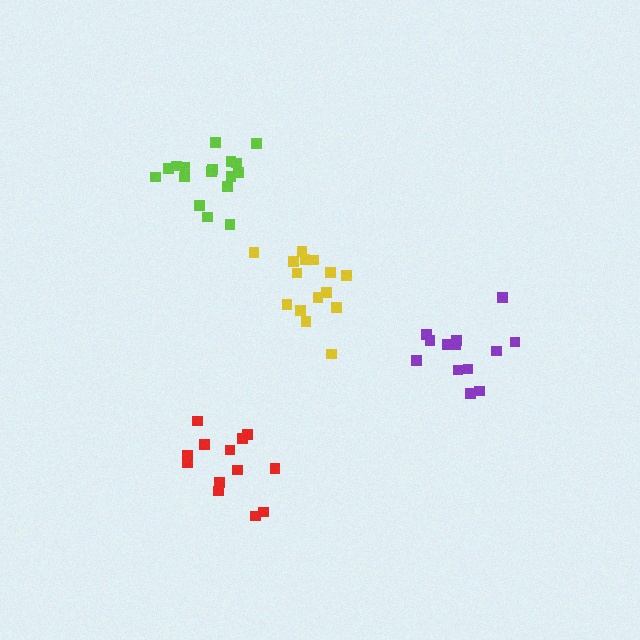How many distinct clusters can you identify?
There are 4 distinct clusters.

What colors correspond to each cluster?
The clusters are colored: red, yellow, lime, purple.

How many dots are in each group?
Group 1: 13 dots, Group 2: 15 dots, Group 3: 17 dots, Group 4: 13 dots (58 total).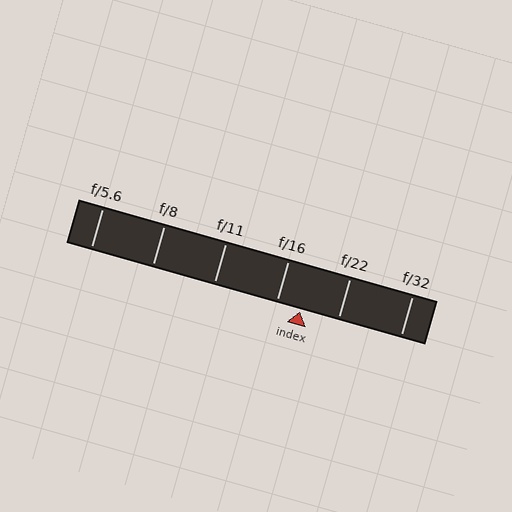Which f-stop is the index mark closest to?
The index mark is closest to f/16.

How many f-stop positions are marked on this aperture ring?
There are 6 f-stop positions marked.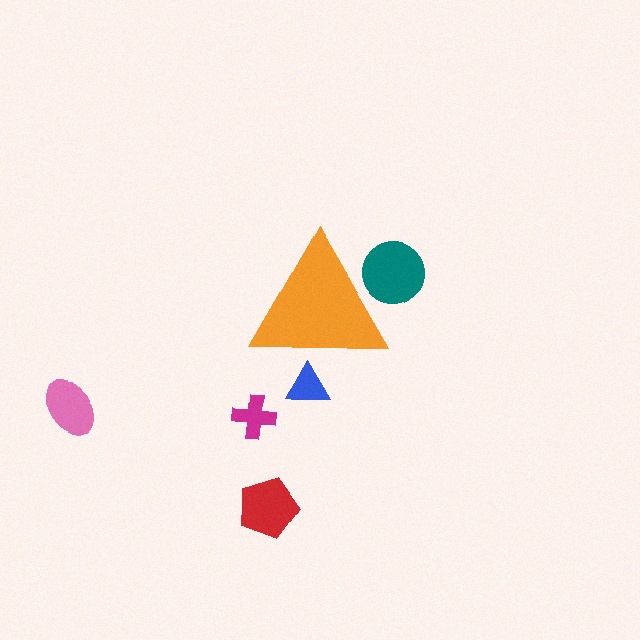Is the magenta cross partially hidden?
No, the magenta cross is fully visible.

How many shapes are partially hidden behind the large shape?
2 shapes are partially hidden.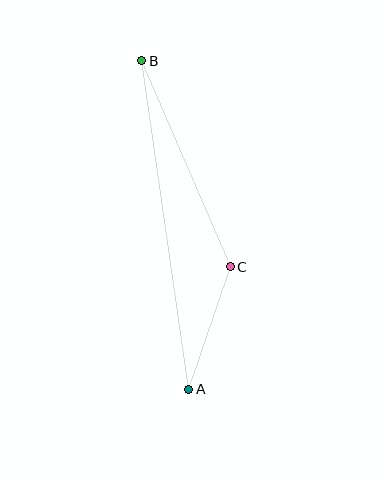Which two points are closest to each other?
Points A and C are closest to each other.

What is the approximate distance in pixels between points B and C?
The distance between B and C is approximately 224 pixels.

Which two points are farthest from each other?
Points A and B are farthest from each other.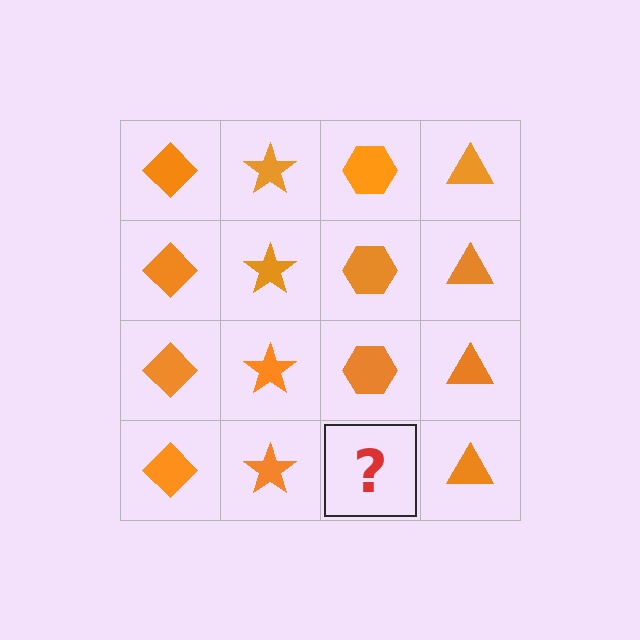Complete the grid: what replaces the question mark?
The question mark should be replaced with an orange hexagon.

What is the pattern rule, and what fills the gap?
The rule is that each column has a consistent shape. The gap should be filled with an orange hexagon.